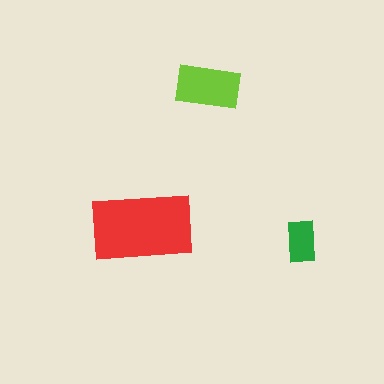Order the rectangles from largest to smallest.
the red one, the lime one, the green one.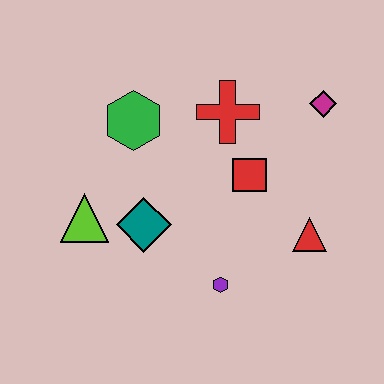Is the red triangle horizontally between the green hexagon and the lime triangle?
No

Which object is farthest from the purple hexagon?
The magenta diamond is farthest from the purple hexagon.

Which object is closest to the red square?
The red cross is closest to the red square.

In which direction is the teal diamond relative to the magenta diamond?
The teal diamond is to the left of the magenta diamond.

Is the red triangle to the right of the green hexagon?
Yes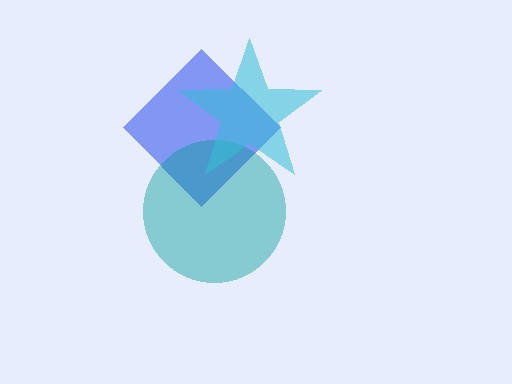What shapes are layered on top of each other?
The layered shapes are: a blue diamond, a teal circle, a cyan star.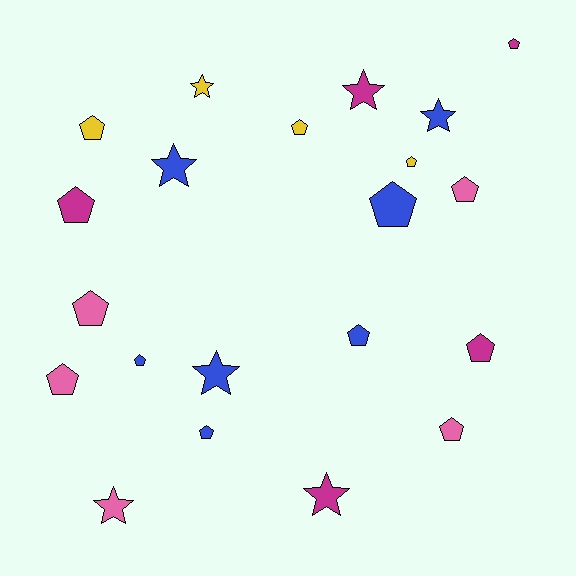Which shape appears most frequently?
Pentagon, with 14 objects.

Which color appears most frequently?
Blue, with 7 objects.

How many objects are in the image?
There are 21 objects.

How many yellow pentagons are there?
There are 3 yellow pentagons.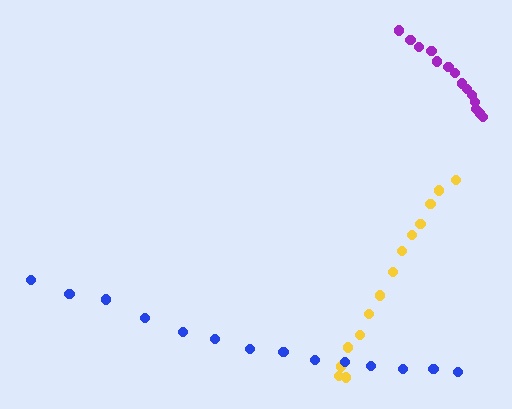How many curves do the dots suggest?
There are 3 distinct paths.